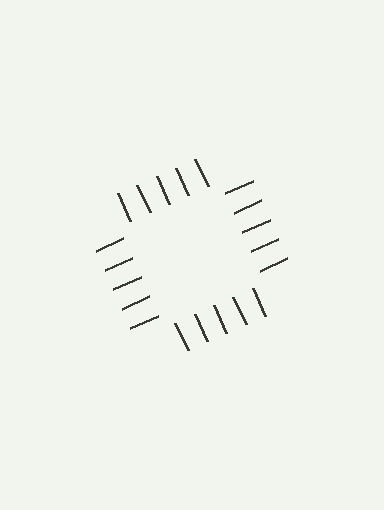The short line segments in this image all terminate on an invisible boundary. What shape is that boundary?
An illusory square — the line segments terminate on its edges but no continuous stroke is drawn.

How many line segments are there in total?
20 — 5 along each of the 4 edges.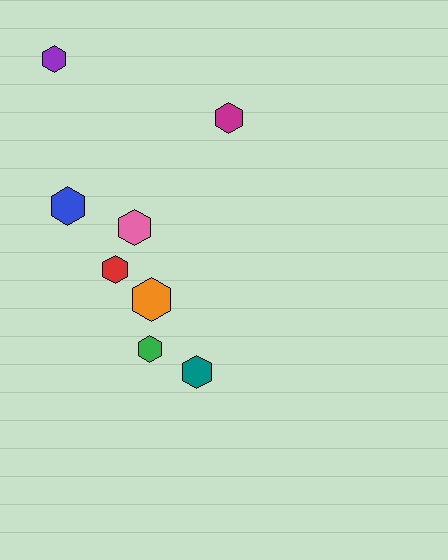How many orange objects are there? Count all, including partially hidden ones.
There is 1 orange object.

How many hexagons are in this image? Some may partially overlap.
There are 8 hexagons.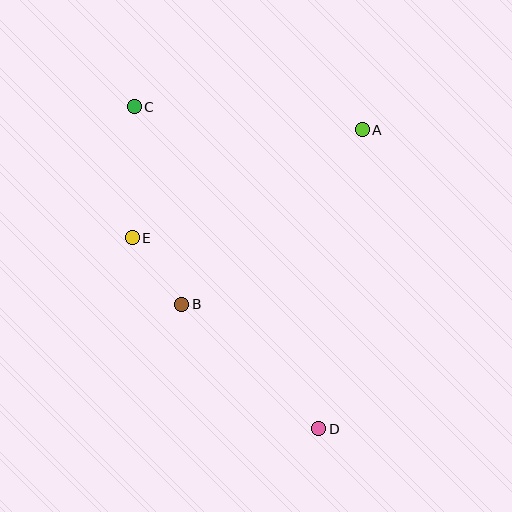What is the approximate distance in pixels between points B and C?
The distance between B and C is approximately 203 pixels.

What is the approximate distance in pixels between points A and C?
The distance between A and C is approximately 229 pixels.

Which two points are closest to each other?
Points B and E are closest to each other.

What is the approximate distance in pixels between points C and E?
The distance between C and E is approximately 131 pixels.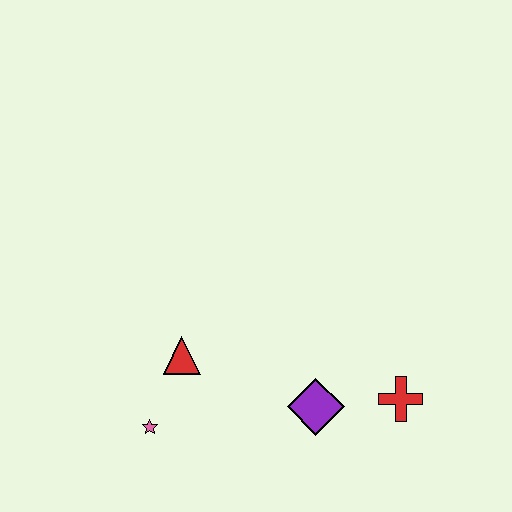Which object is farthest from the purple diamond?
The pink star is farthest from the purple diamond.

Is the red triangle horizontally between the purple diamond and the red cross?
No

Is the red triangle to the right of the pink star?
Yes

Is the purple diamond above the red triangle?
No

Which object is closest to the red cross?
The purple diamond is closest to the red cross.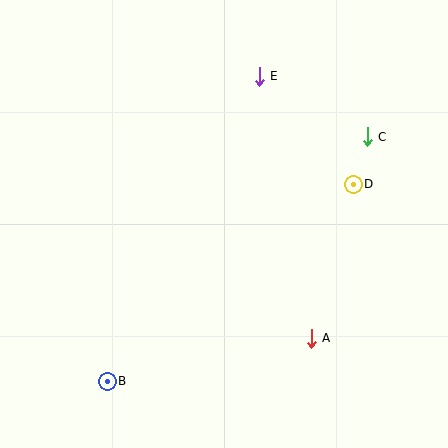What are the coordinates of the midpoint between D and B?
The midpoint between D and B is at (230, 283).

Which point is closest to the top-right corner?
Point C is closest to the top-right corner.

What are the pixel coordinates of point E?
Point E is at (259, 76).